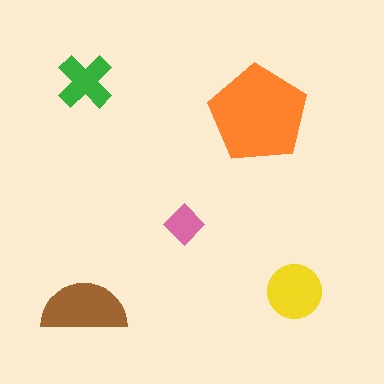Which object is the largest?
The orange pentagon.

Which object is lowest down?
The brown semicircle is bottommost.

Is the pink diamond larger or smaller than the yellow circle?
Smaller.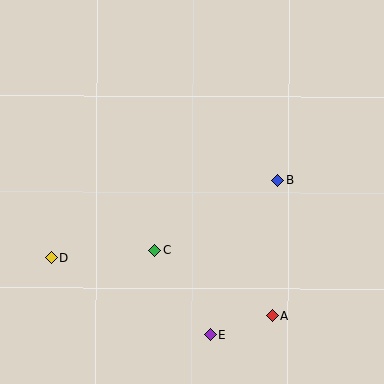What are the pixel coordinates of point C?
Point C is at (154, 250).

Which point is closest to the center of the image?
Point C at (154, 250) is closest to the center.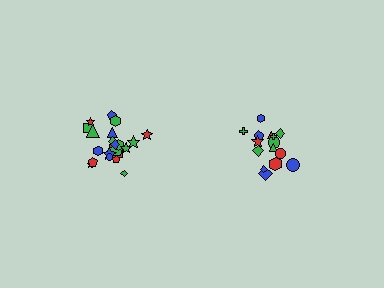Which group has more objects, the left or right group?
The left group.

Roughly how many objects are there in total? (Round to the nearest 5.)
Roughly 35 objects in total.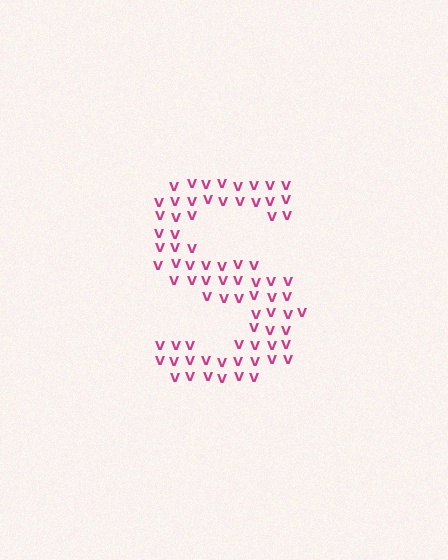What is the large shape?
The large shape is the letter S.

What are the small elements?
The small elements are letter V's.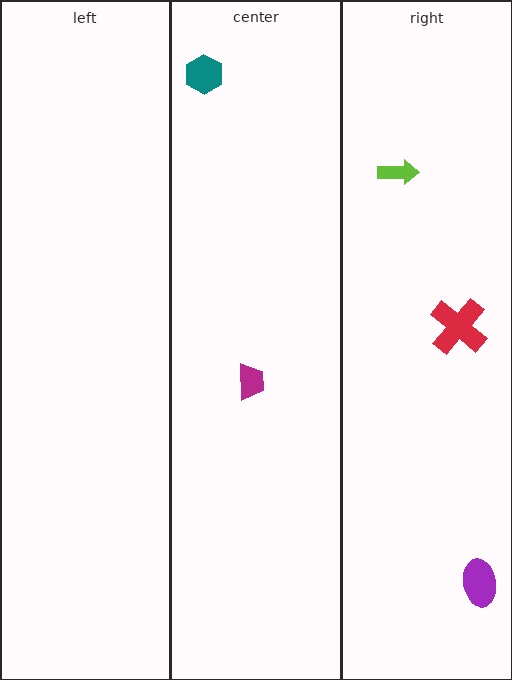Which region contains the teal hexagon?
The center region.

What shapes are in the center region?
The magenta trapezoid, the teal hexagon.